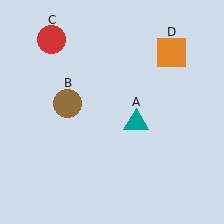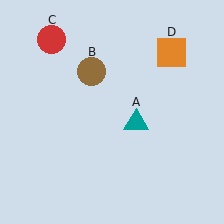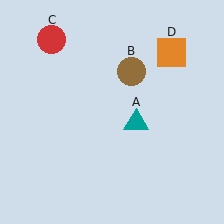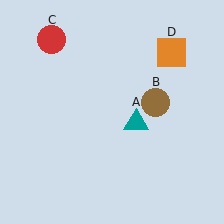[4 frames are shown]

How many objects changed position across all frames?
1 object changed position: brown circle (object B).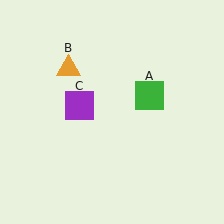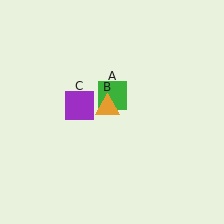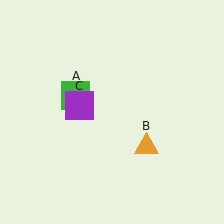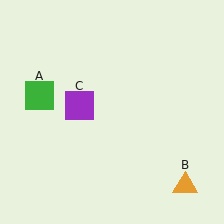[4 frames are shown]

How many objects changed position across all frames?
2 objects changed position: green square (object A), orange triangle (object B).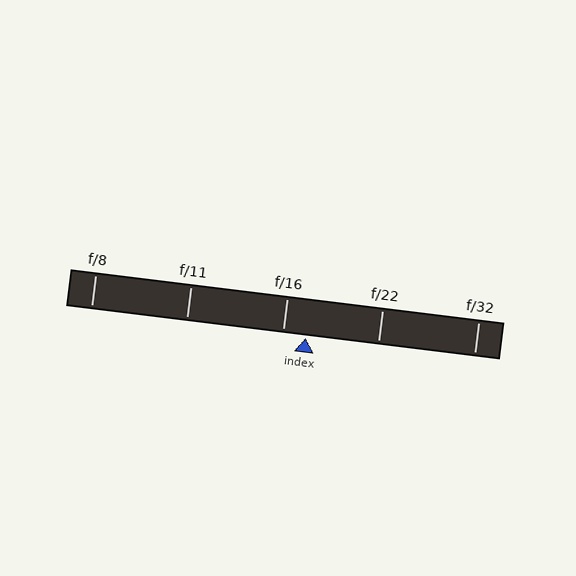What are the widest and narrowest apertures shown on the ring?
The widest aperture shown is f/8 and the narrowest is f/32.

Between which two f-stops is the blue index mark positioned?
The index mark is between f/16 and f/22.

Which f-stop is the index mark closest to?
The index mark is closest to f/16.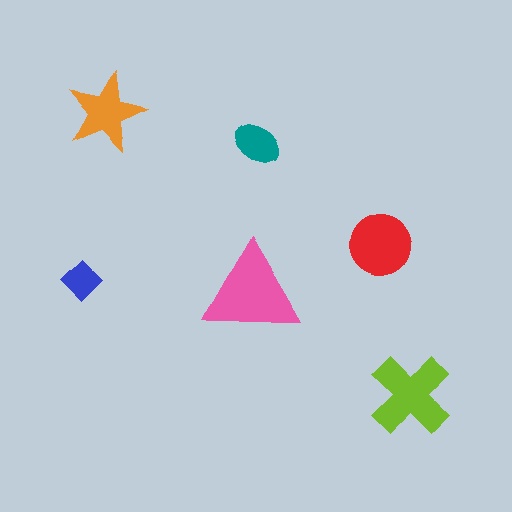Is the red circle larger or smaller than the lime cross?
Smaller.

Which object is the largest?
The pink triangle.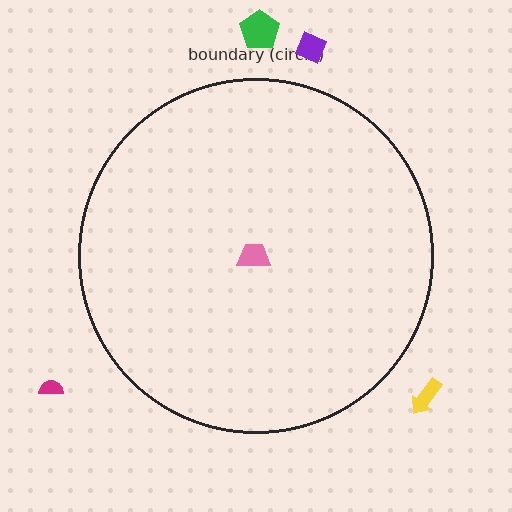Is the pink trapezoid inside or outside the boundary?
Inside.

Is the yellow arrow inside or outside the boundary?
Outside.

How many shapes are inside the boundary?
1 inside, 4 outside.